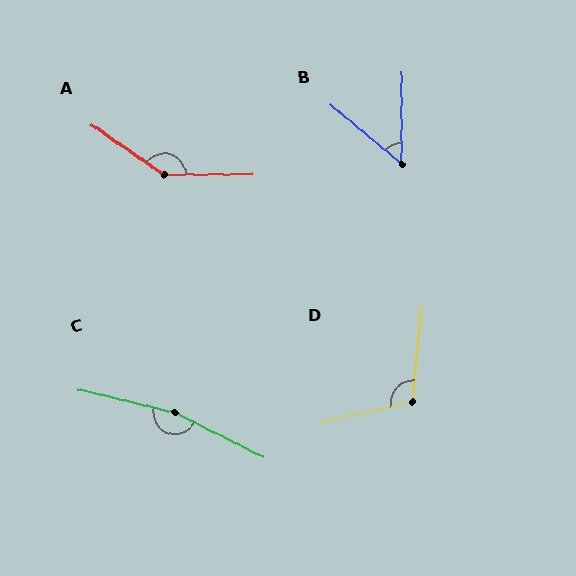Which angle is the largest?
C, at approximately 167 degrees.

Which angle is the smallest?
B, at approximately 51 degrees.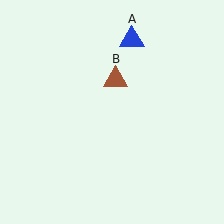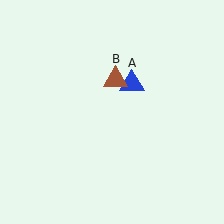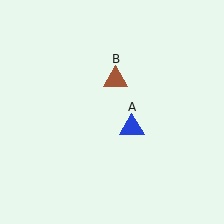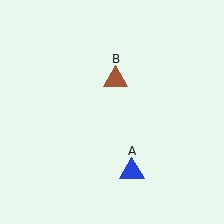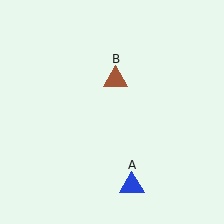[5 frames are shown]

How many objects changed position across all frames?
1 object changed position: blue triangle (object A).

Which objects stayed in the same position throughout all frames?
Brown triangle (object B) remained stationary.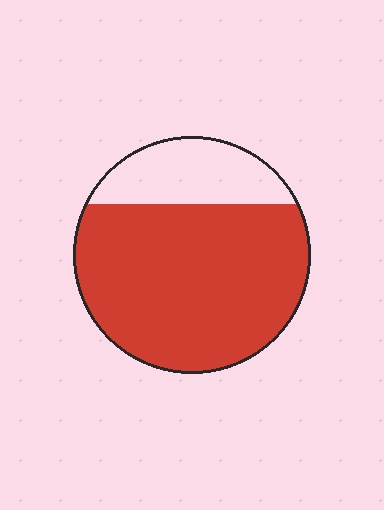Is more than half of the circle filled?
Yes.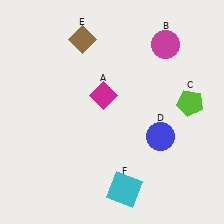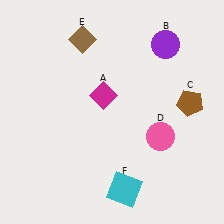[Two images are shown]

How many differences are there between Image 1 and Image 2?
There are 3 differences between the two images.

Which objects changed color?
B changed from magenta to purple. C changed from lime to brown. D changed from blue to pink.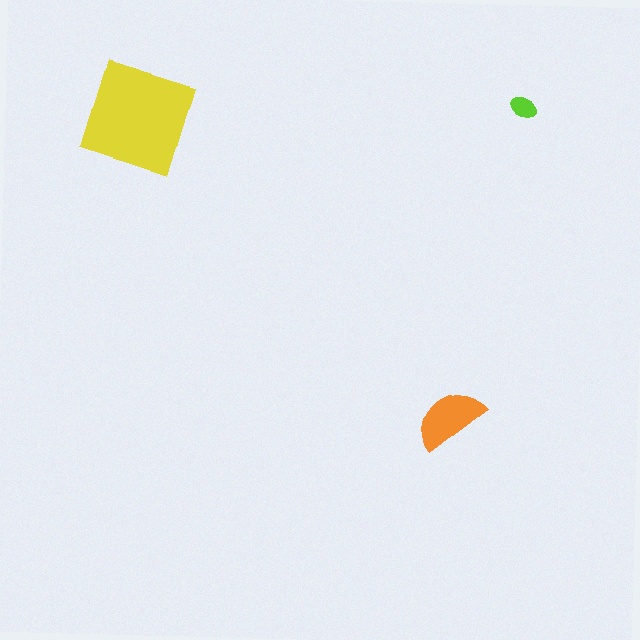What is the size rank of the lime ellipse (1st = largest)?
3rd.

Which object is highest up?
The lime ellipse is topmost.